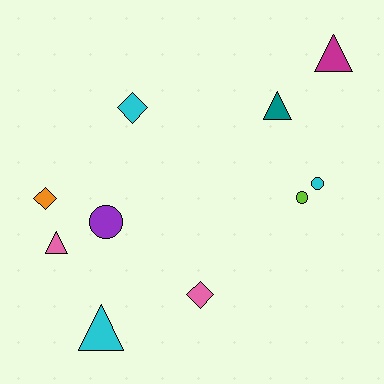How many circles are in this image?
There are 3 circles.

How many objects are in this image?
There are 10 objects.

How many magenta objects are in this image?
There is 1 magenta object.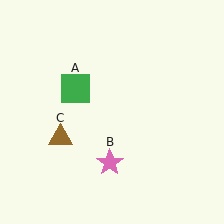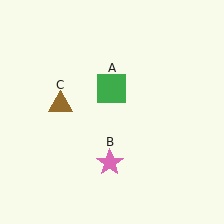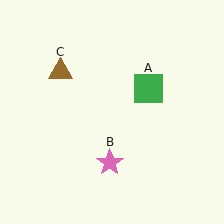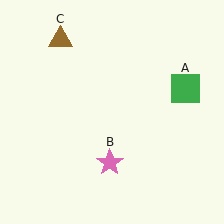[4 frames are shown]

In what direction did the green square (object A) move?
The green square (object A) moved right.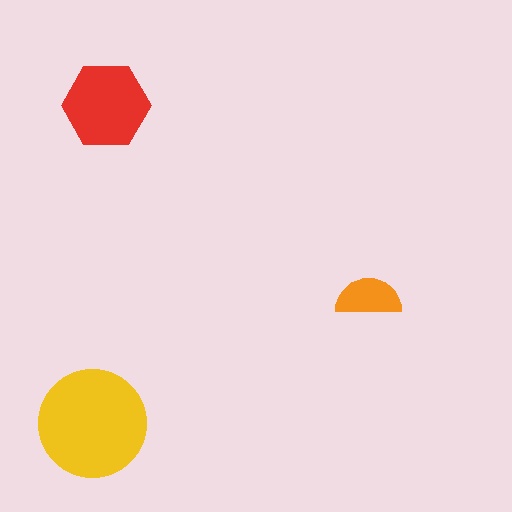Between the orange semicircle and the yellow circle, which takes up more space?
The yellow circle.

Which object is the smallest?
The orange semicircle.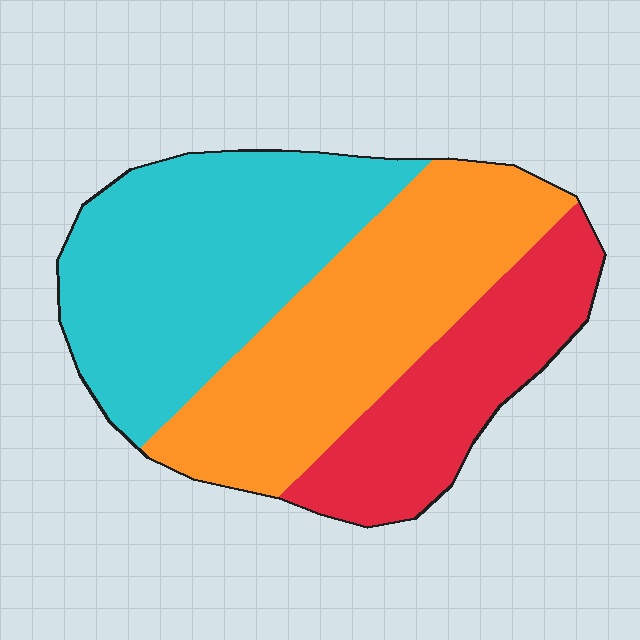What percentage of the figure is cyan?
Cyan takes up between a third and a half of the figure.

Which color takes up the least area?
Red, at roughly 25%.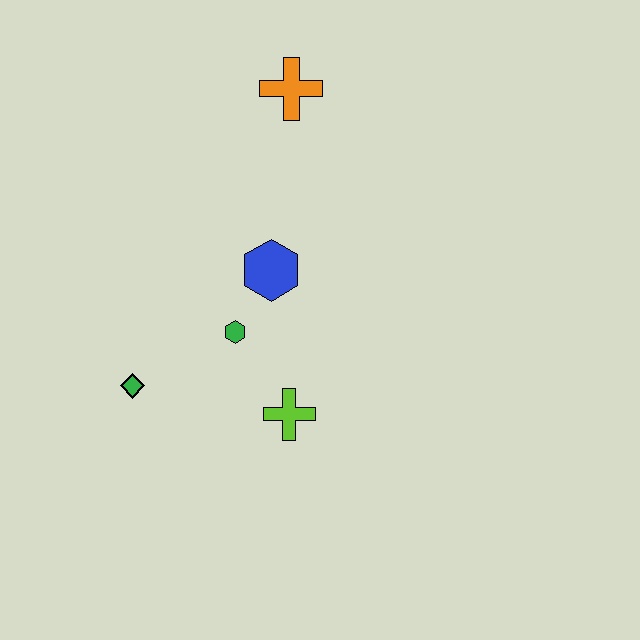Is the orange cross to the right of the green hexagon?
Yes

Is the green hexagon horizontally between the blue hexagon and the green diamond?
Yes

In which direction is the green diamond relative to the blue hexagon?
The green diamond is to the left of the blue hexagon.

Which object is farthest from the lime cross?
The orange cross is farthest from the lime cross.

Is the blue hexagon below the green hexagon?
No